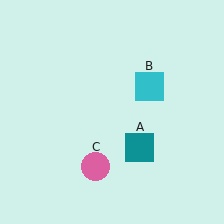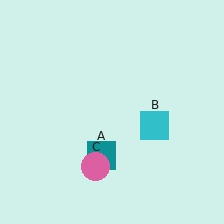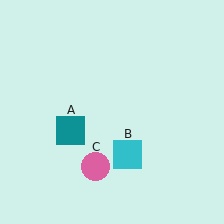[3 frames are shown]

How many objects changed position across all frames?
2 objects changed position: teal square (object A), cyan square (object B).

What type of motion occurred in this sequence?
The teal square (object A), cyan square (object B) rotated clockwise around the center of the scene.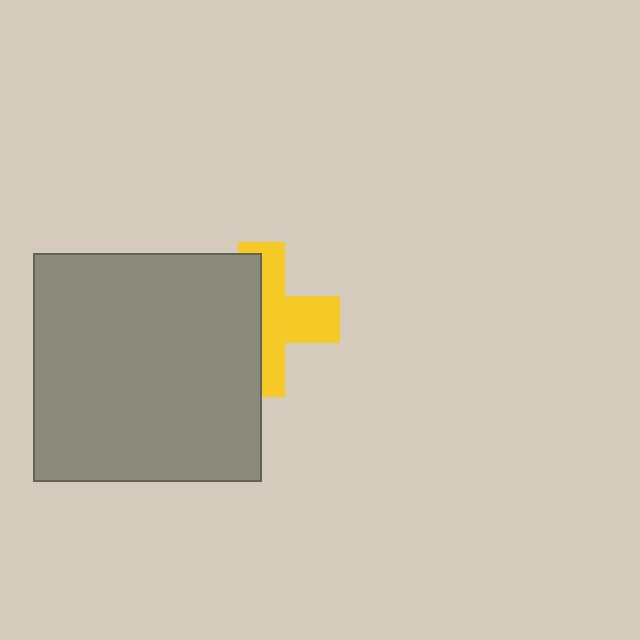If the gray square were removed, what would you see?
You would see the complete yellow cross.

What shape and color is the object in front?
The object in front is a gray square.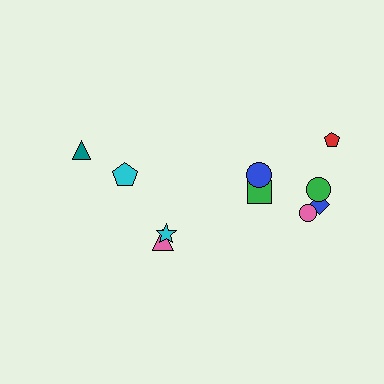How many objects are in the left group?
There are 4 objects.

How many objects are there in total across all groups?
There are 10 objects.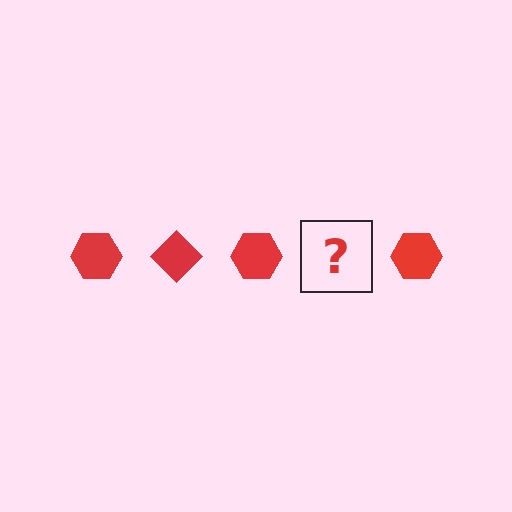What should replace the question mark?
The question mark should be replaced with a red diamond.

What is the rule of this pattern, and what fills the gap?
The rule is that the pattern cycles through hexagon, diamond shapes in red. The gap should be filled with a red diamond.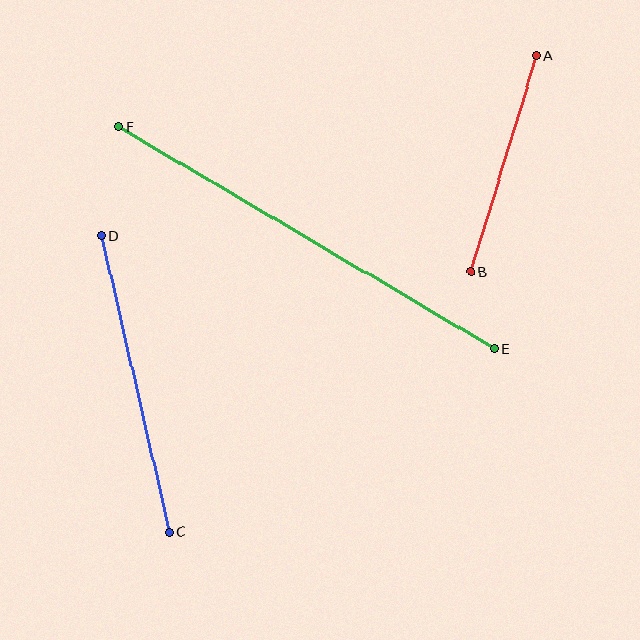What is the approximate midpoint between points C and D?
The midpoint is at approximately (136, 384) pixels.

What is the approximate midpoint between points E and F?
The midpoint is at approximately (307, 238) pixels.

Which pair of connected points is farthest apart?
Points E and F are farthest apart.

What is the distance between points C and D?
The distance is approximately 304 pixels.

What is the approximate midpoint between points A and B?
The midpoint is at approximately (503, 164) pixels.